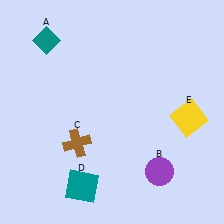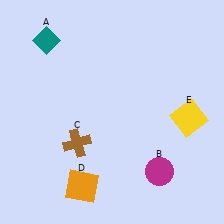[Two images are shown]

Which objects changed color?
B changed from purple to magenta. D changed from teal to orange.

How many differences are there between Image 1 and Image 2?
There are 2 differences between the two images.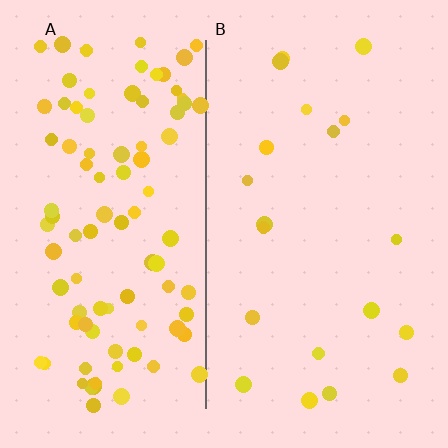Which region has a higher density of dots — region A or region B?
A (the left).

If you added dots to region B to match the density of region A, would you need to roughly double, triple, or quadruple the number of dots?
Approximately quadruple.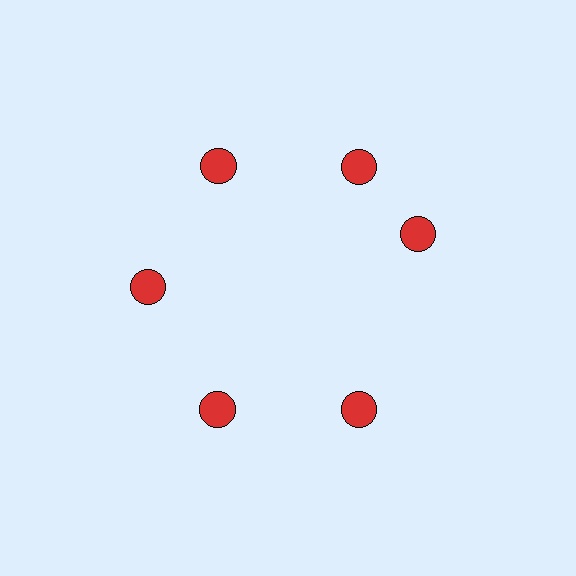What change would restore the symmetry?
The symmetry would be restored by rotating it back into even spacing with its neighbors so that all 6 circles sit at equal angles and equal distance from the center.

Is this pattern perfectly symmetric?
No. The 6 red circles are arranged in a ring, but one element near the 3 o'clock position is rotated out of alignment along the ring, breaking the 6-fold rotational symmetry.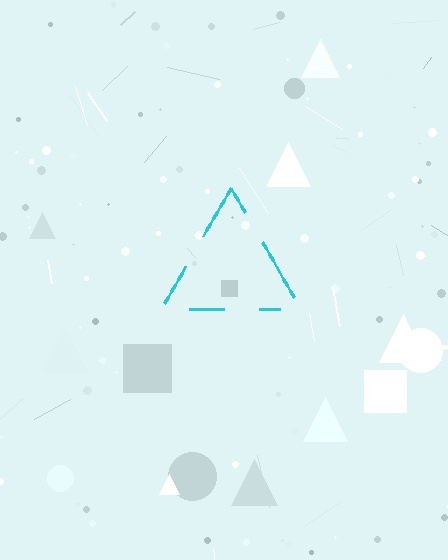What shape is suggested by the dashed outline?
The dashed outline suggests a triangle.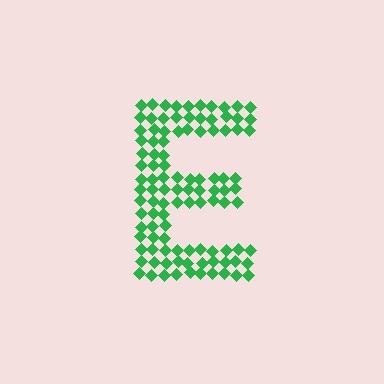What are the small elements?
The small elements are diamonds.